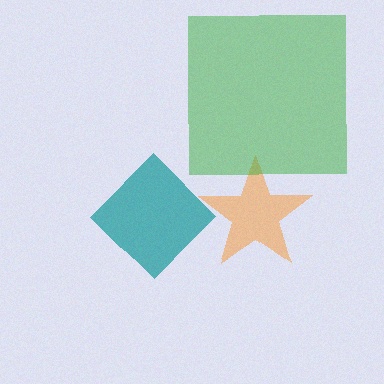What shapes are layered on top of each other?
The layered shapes are: a teal diamond, an orange star, a green square.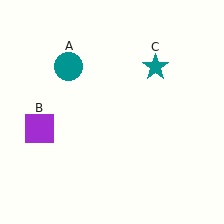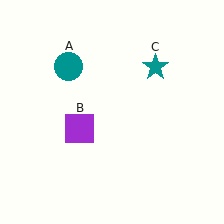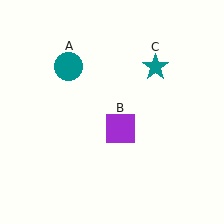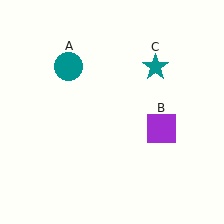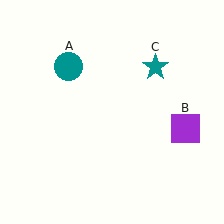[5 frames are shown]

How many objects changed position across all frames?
1 object changed position: purple square (object B).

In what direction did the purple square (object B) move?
The purple square (object B) moved right.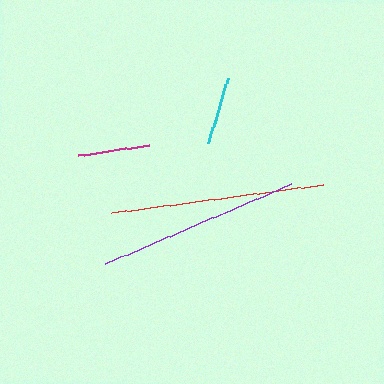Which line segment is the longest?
The red line is the longest at approximately 214 pixels.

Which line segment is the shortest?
The cyan line is the shortest at approximately 69 pixels.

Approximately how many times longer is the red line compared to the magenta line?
The red line is approximately 3.0 times the length of the magenta line.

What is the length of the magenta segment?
The magenta segment is approximately 71 pixels long.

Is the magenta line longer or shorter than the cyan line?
The magenta line is longer than the cyan line.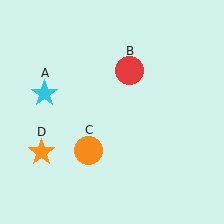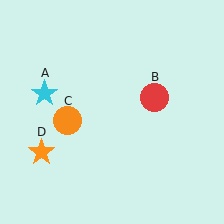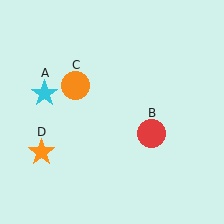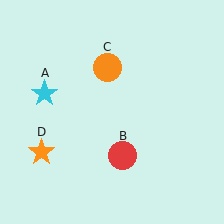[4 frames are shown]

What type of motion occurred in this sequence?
The red circle (object B), orange circle (object C) rotated clockwise around the center of the scene.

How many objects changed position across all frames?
2 objects changed position: red circle (object B), orange circle (object C).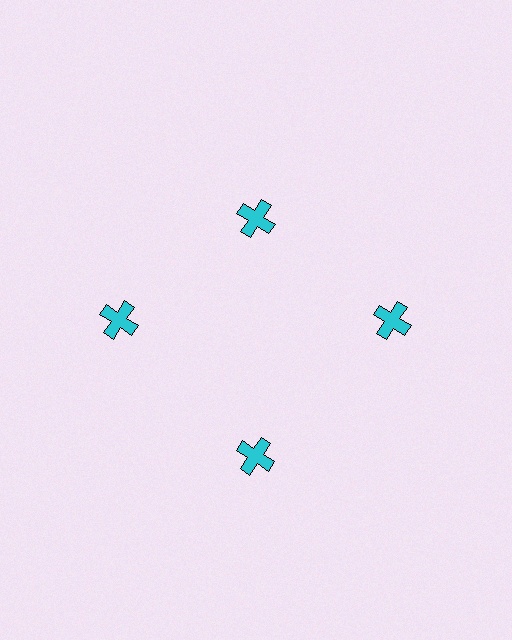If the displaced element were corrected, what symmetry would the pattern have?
It would have 4-fold rotational symmetry — the pattern would map onto itself every 90 degrees.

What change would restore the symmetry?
The symmetry would be restored by moving it outward, back onto the ring so that all 4 crosses sit at equal angles and equal distance from the center.